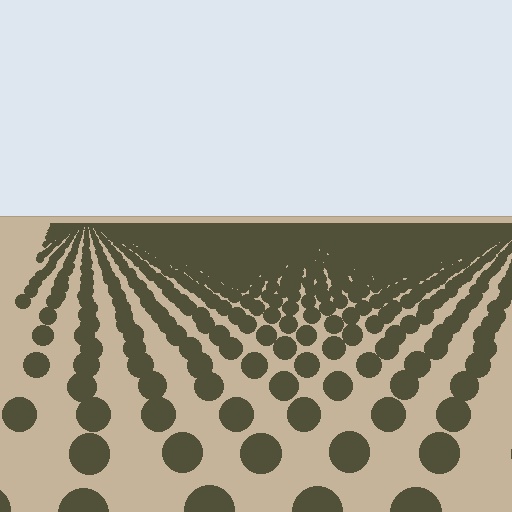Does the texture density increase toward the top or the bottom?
Density increases toward the top.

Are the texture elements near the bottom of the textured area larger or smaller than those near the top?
Larger. Near the bottom, elements are closer to the viewer and appear at a bigger on-screen size.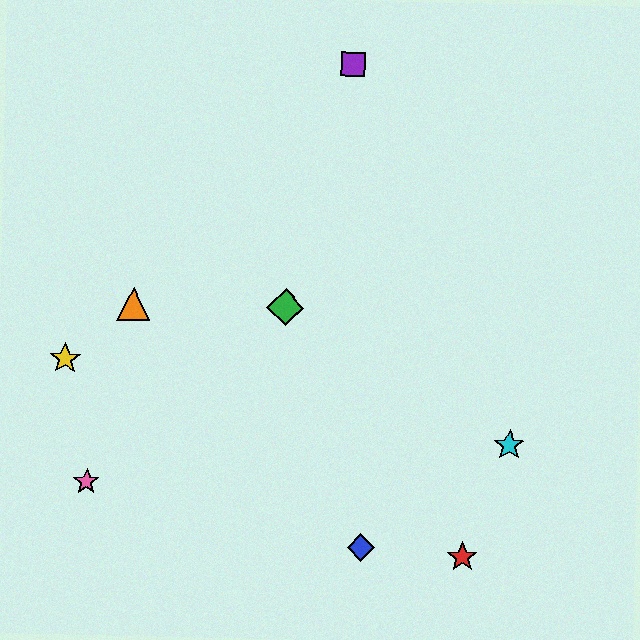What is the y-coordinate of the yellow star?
The yellow star is at y≈359.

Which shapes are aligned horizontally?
The green diamond, the orange triangle are aligned horizontally.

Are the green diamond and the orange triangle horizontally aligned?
Yes, both are at y≈307.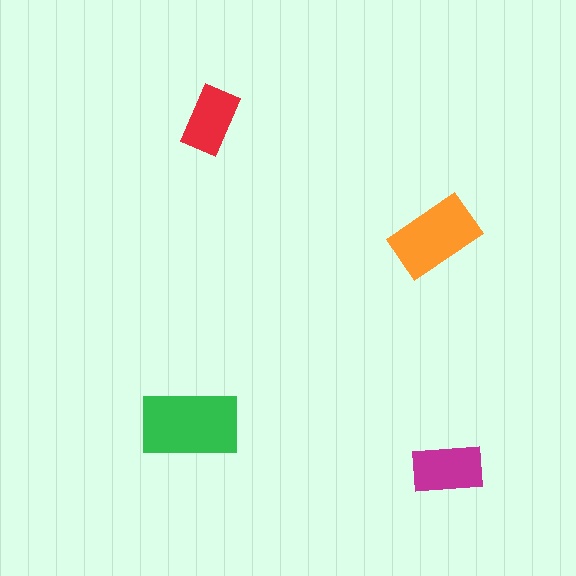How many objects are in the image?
There are 4 objects in the image.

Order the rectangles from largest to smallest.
the green one, the orange one, the magenta one, the red one.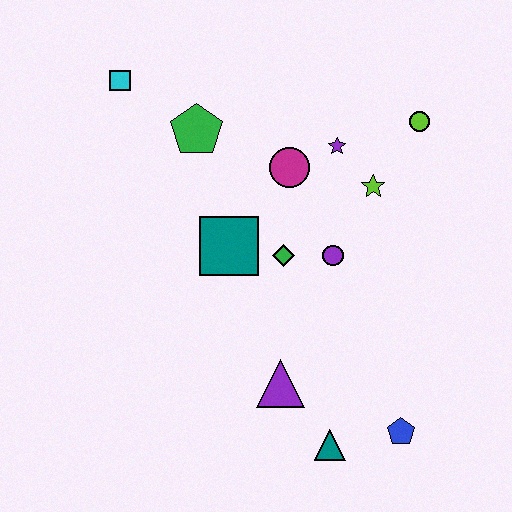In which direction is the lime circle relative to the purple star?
The lime circle is to the right of the purple star.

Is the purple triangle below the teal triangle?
No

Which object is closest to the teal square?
The green diamond is closest to the teal square.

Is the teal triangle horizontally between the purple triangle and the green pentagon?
No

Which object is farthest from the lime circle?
The teal triangle is farthest from the lime circle.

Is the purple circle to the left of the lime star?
Yes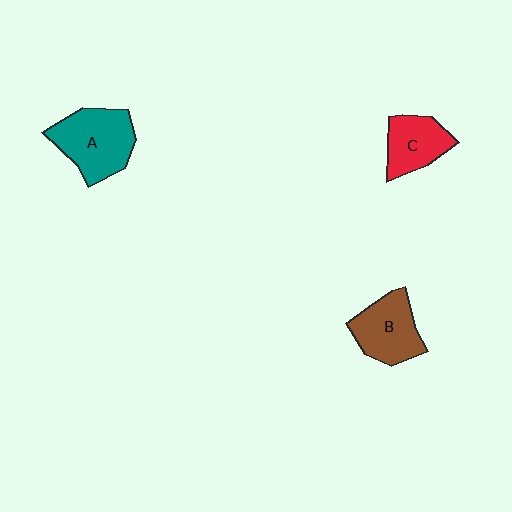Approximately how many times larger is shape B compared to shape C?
Approximately 1.2 times.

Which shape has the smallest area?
Shape C (red).